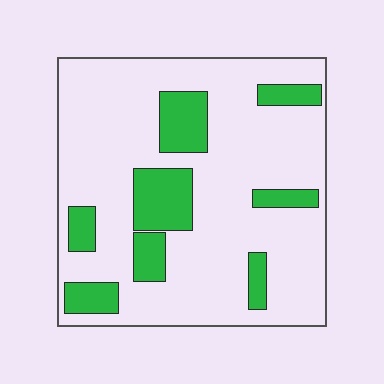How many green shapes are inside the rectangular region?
8.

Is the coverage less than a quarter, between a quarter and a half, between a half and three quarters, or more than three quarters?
Less than a quarter.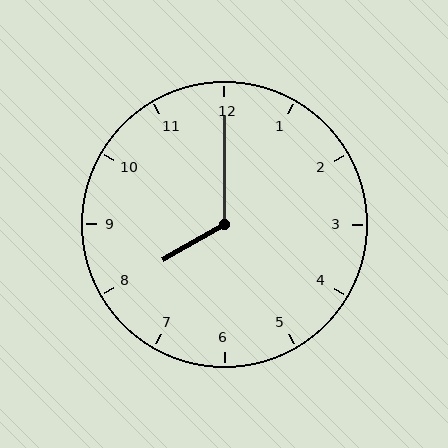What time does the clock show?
8:00.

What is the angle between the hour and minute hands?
Approximately 120 degrees.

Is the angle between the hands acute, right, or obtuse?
It is obtuse.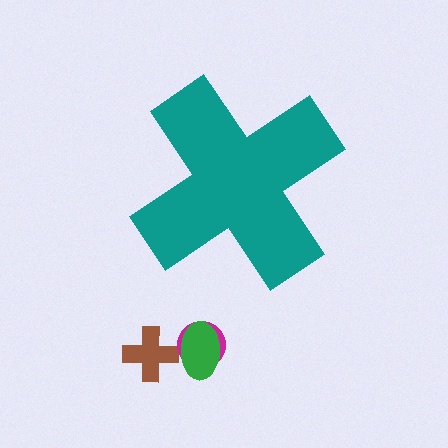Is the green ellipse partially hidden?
No, the green ellipse is fully visible.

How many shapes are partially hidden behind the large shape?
0 shapes are partially hidden.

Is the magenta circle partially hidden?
No, the magenta circle is fully visible.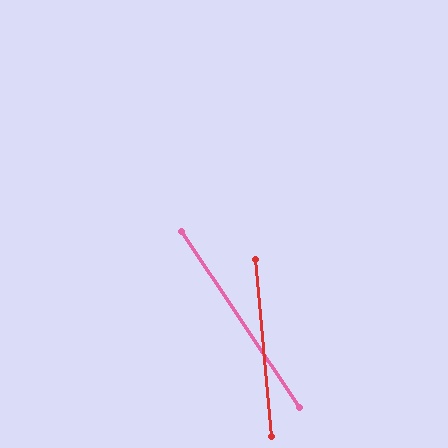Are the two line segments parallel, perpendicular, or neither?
Neither parallel nor perpendicular — they differ by about 29°.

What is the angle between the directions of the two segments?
Approximately 29 degrees.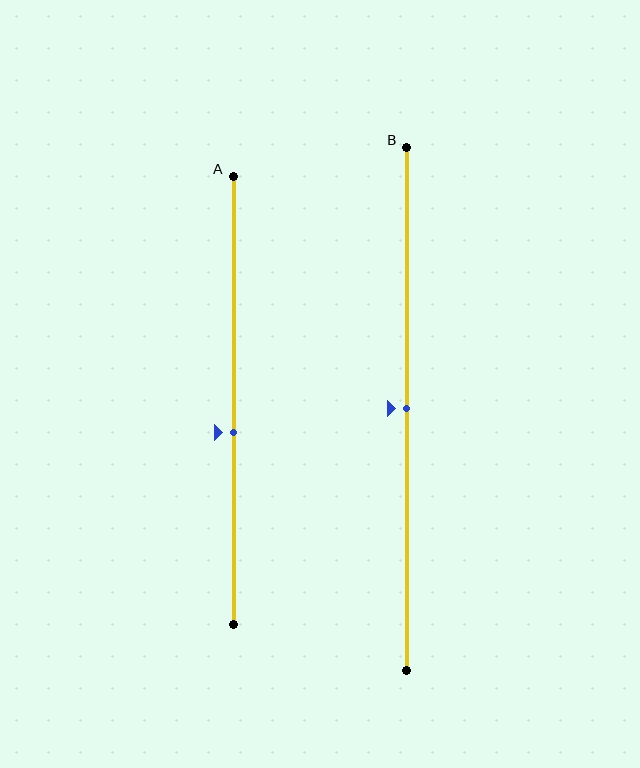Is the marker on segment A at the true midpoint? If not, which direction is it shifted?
No, the marker on segment A is shifted downward by about 7% of the segment length.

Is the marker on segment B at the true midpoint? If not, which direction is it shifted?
Yes, the marker on segment B is at the true midpoint.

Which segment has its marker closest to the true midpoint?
Segment B has its marker closest to the true midpoint.